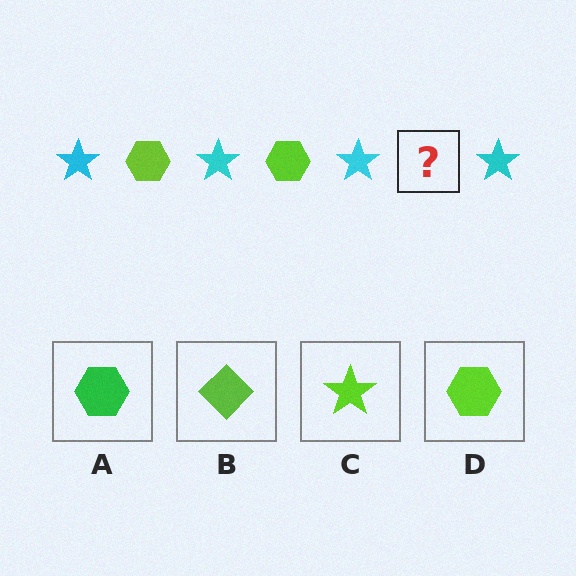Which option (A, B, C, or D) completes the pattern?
D.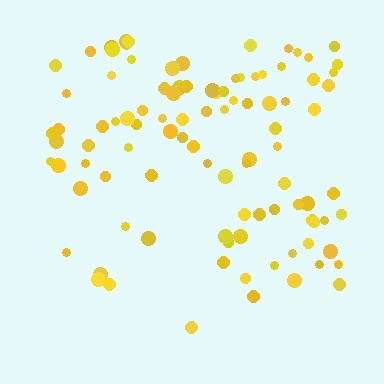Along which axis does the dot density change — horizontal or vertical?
Vertical.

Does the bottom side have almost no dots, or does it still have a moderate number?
Still a moderate number, just noticeably fewer than the top.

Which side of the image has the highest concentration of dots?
The top.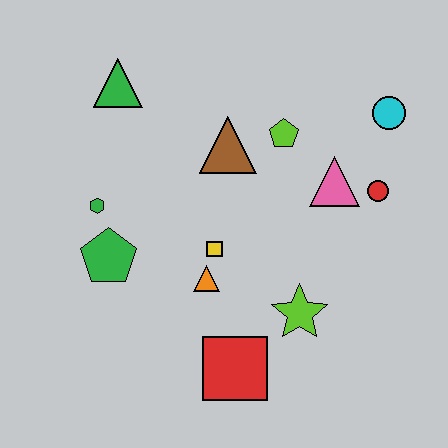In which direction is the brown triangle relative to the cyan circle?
The brown triangle is to the left of the cyan circle.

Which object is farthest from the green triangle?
The red square is farthest from the green triangle.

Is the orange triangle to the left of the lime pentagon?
Yes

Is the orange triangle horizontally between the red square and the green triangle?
Yes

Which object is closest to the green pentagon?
The green hexagon is closest to the green pentagon.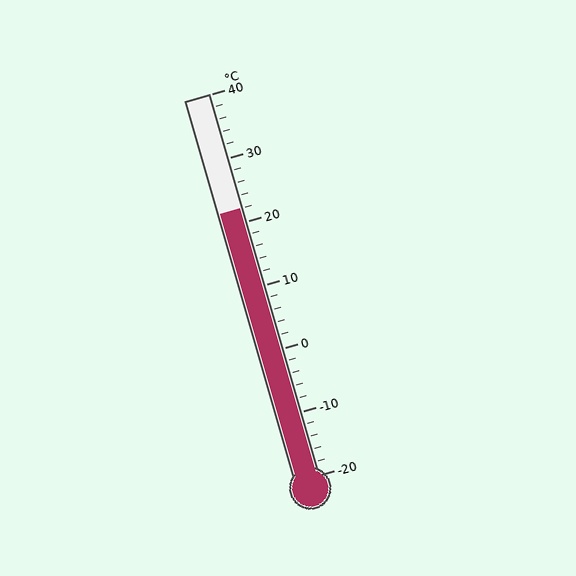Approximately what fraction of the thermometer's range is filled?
The thermometer is filled to approximately 70% of its range.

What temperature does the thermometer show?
The thermometer shows approximately 22°C.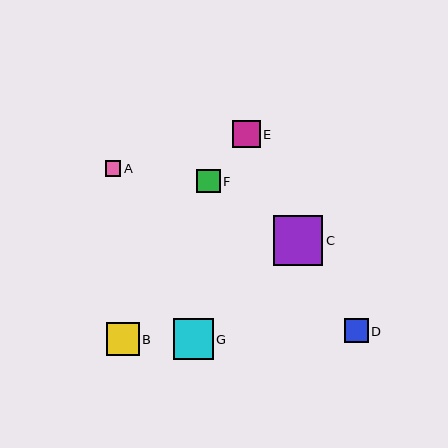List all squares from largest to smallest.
From largest to smallest: C, G, B, E, D, F, A.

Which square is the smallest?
Square A is the smallest with a size of approximately 15 pixels.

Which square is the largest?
Square C is the largest with a size of approximately 49 pixels.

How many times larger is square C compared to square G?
Square C is approximately 1.2 times the size of square G.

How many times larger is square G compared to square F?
Square G is approximately 1.7 times the size of square F.